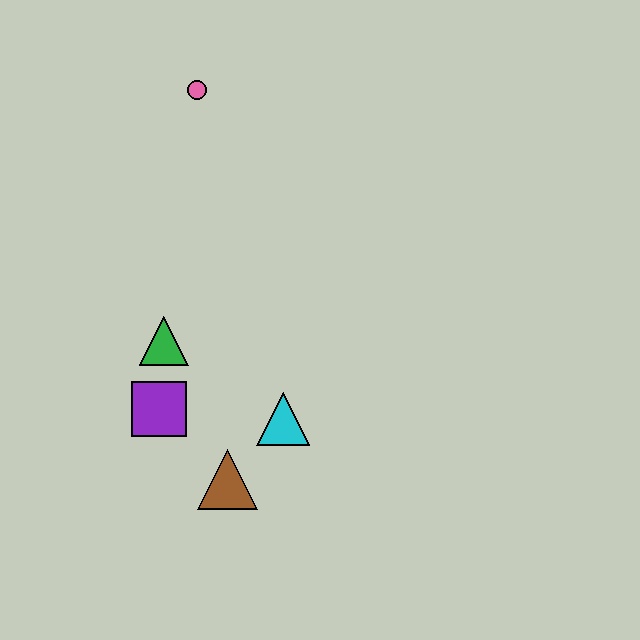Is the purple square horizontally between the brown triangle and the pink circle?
No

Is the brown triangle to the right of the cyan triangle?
No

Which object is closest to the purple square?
The green triangle is closest to the purple square.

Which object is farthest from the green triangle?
The pink circle is farthest from the green triangle.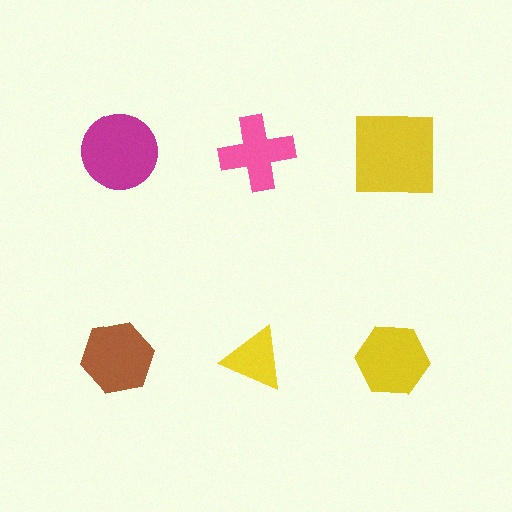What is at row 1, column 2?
A pink cross.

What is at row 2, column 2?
A yellow triangle.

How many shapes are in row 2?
3 shapes.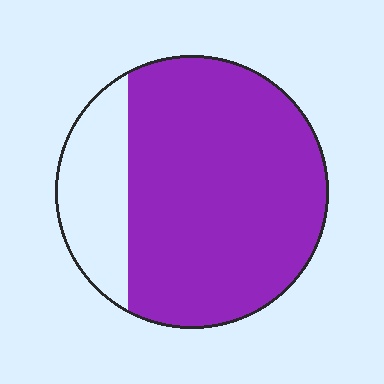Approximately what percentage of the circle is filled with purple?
Approximately 80%.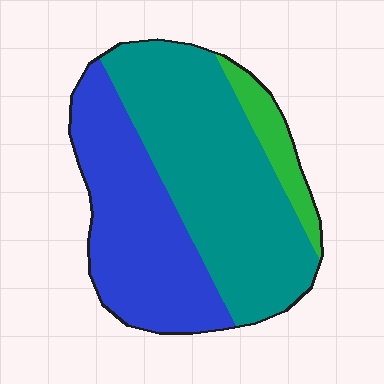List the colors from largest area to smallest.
From largest to smallest: teal, blue, green.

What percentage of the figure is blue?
Blue takes up about three eighths (3/8) of the figure.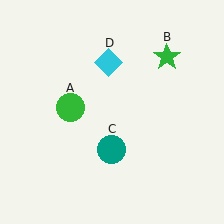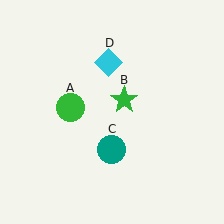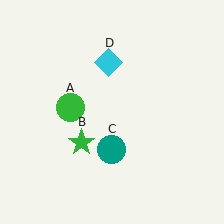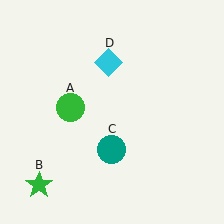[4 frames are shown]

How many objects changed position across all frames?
1 object changed position: green star (object B).